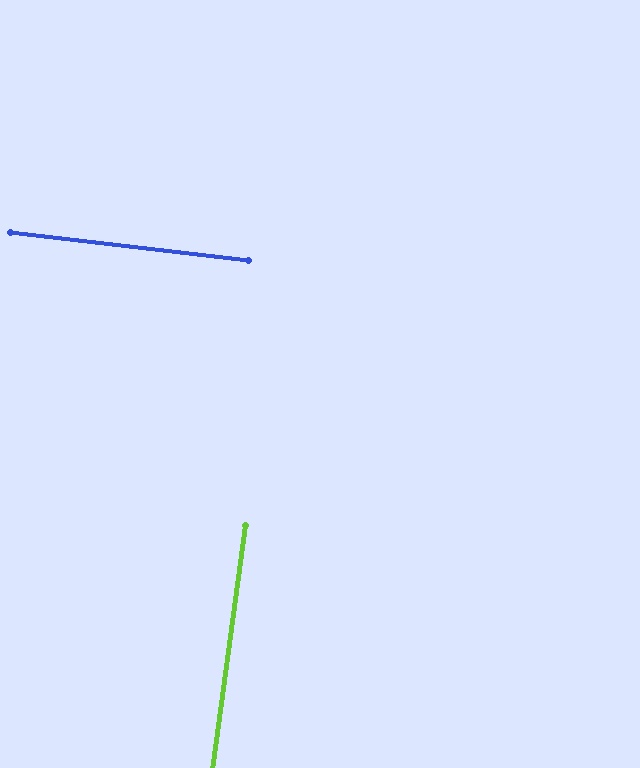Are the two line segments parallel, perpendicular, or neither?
Perpendicular — they meet at approximately 89°.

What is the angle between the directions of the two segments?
Approximately 89 degrees.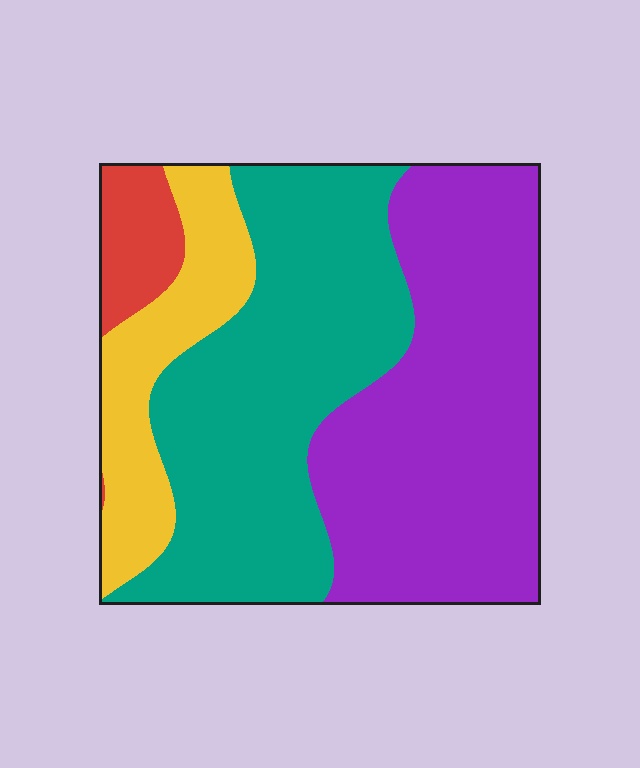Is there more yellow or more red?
Yellow.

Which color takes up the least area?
Red, at roughly 5%.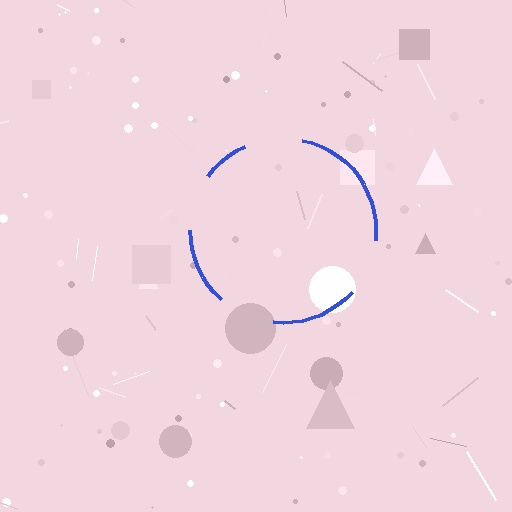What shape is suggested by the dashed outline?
The dashed outline suggests a circle.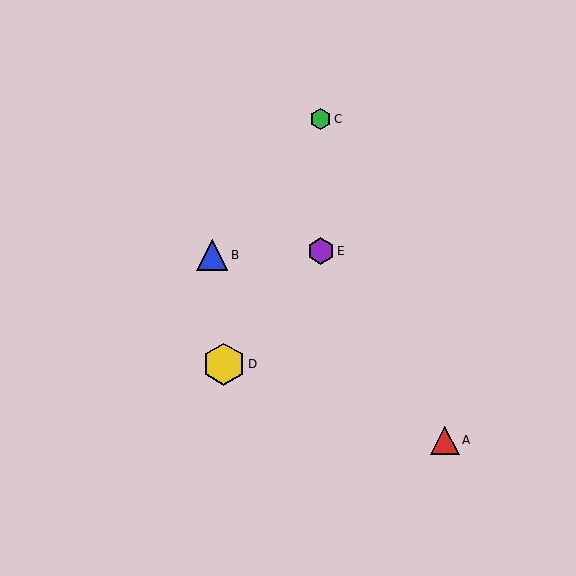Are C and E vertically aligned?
Yes, both are at x≈321.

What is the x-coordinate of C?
Object C is at x≈321.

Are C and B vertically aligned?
No, C is at x≈321 and B is at x≈212.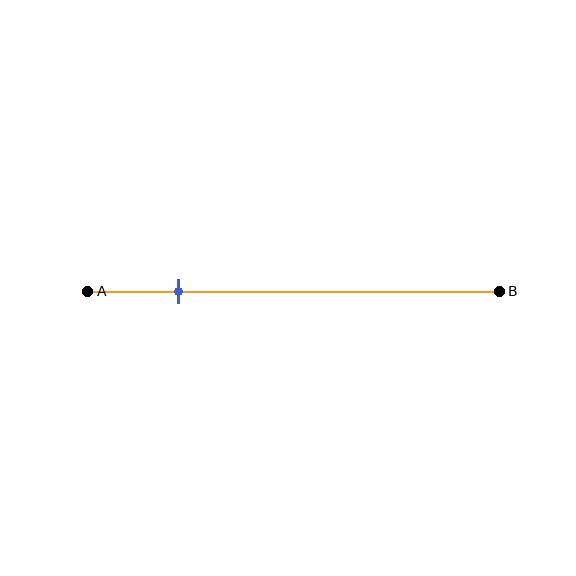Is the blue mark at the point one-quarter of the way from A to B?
Yes, the mark is approximately at the one-quarter point.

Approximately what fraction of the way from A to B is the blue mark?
The blue mark is approximately 20% of the way from A to B.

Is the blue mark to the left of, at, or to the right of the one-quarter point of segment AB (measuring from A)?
The blue mark is approximately at the one-quarter point of segment AB.